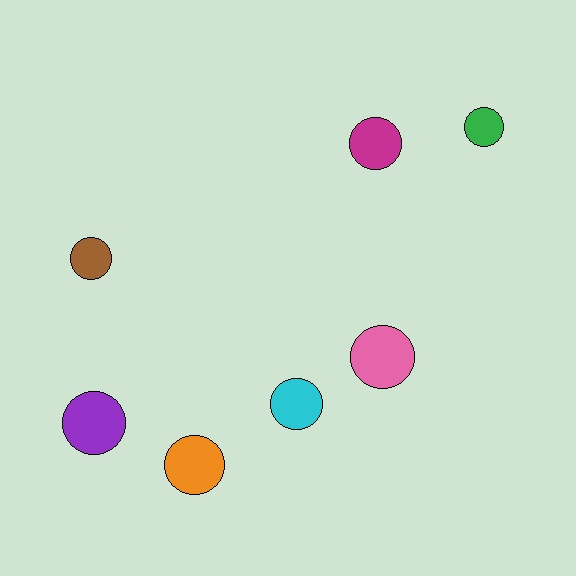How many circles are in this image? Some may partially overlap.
There are 7 circles.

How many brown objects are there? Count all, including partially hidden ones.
There is 1 brown object.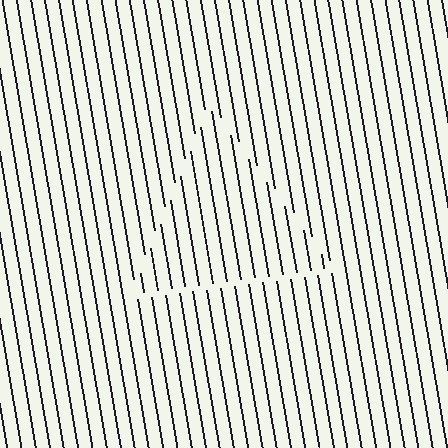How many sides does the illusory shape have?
3 sides — the line-ends trace a triangle.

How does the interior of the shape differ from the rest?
The interior of the shape contains the same grating, shifted by half a period — the contour is defined by the phase discontinuity where line-ends from the inner and outer gratings abut.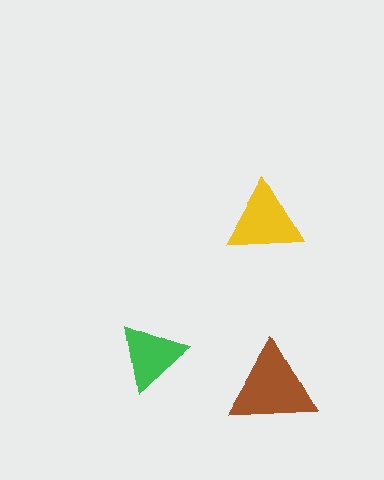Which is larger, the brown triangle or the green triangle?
The brown one.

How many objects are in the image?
There are 3 objects in the image.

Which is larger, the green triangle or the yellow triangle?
The yellow one.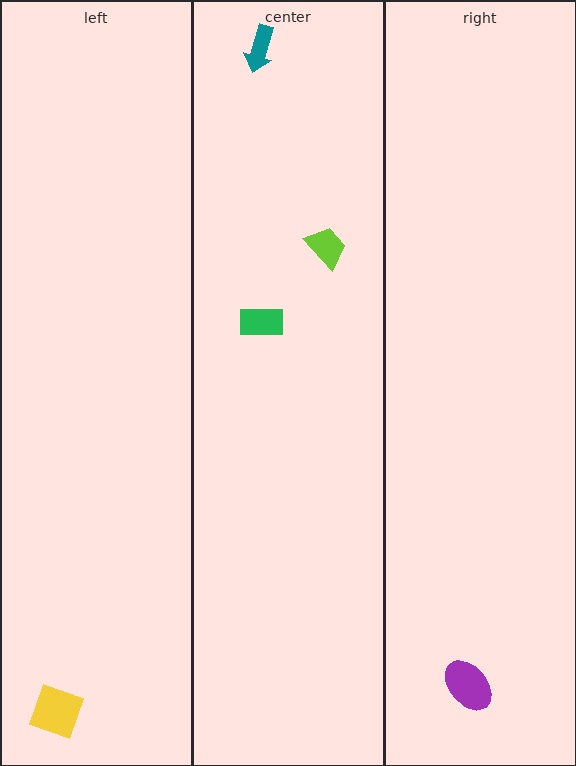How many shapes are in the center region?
3.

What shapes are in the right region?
The purple ellipse.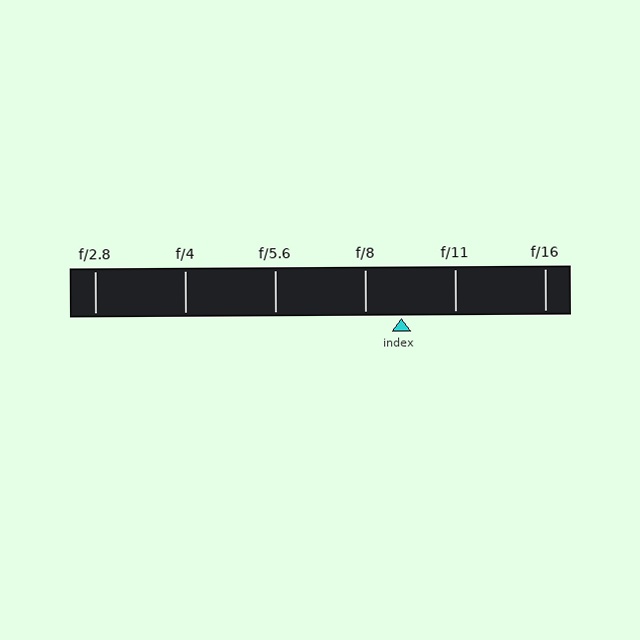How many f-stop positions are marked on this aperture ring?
There are 6 f-stop positions marked.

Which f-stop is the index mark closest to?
The index mark is closest to f/8.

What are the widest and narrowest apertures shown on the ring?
The widest aperture shown is f/2.8 and the narrowest is f/16.